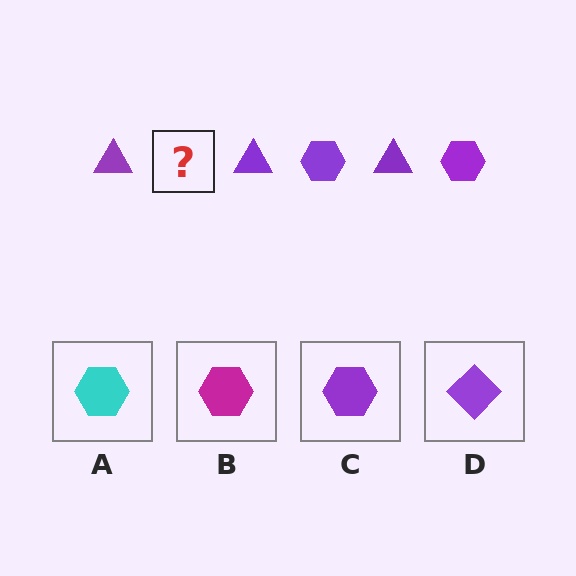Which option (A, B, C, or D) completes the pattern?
C.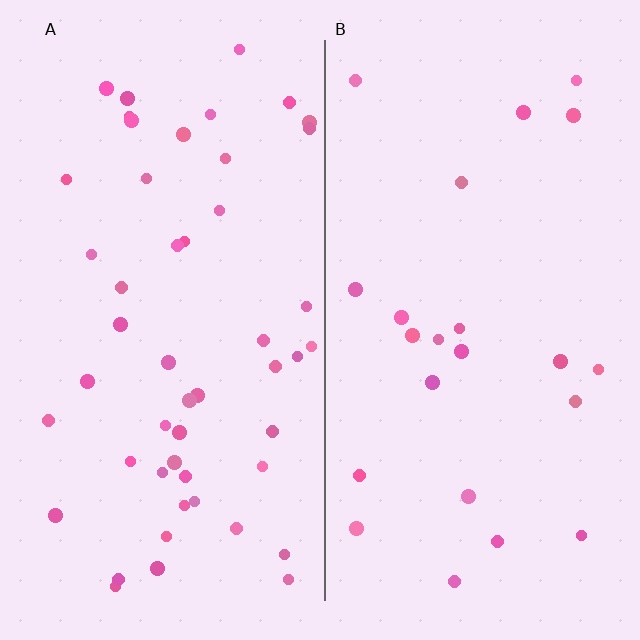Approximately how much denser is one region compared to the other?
Approximately 2.2× — region A over region B.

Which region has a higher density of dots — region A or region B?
A (the left).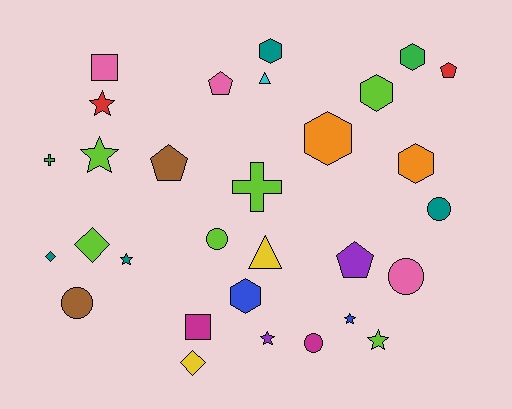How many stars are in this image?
There are 6 stars.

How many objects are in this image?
There are 30 objects.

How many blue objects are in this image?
There are 2 blue objects.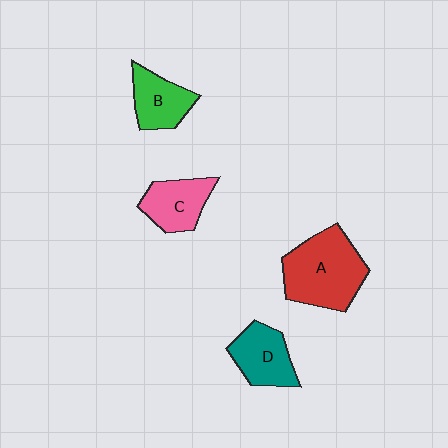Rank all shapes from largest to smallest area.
From largest to smallest: A (red), D (teal), C (pink), B (green).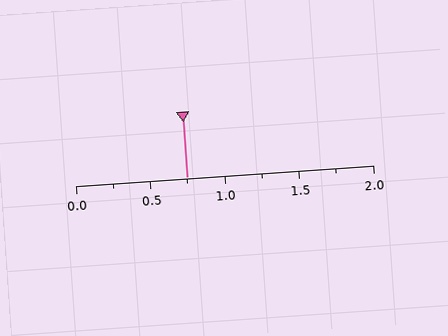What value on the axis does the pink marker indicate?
The marker indicates approximately 0.75.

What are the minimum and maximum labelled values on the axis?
The axis runs from 0.0 to 2.0.